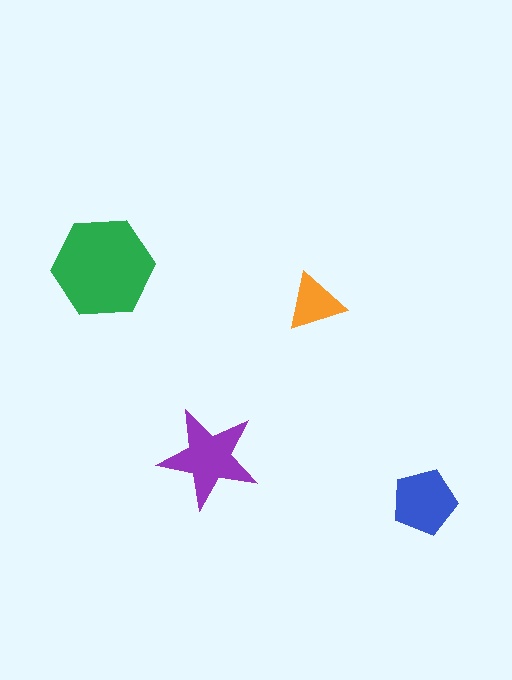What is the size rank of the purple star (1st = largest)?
2nd.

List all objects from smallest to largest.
The orange triangle, the blue pentagon, the purple star, the green hexagon.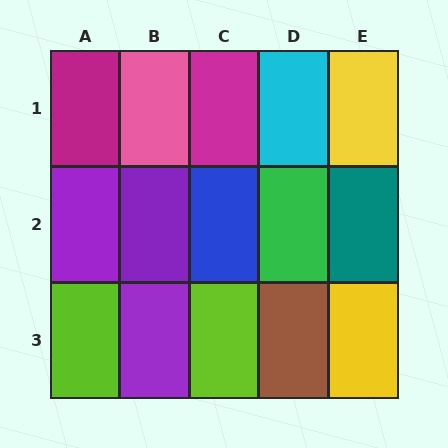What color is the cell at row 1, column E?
Yellow.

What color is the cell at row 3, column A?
Lime.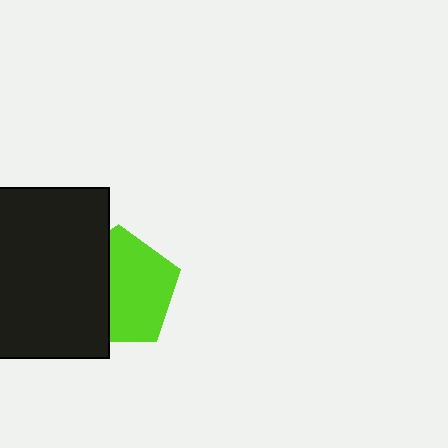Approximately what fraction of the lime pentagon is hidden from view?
Roughly 40% of the lime pentagon is hidden behind the black rectangle.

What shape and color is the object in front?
The object in front is a black rectangle.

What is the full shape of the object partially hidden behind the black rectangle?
The partially hidden object is a lime pentagon.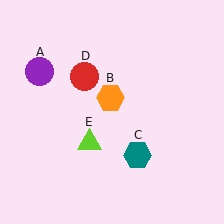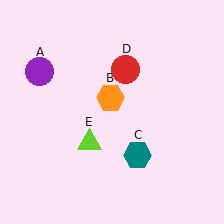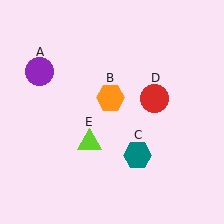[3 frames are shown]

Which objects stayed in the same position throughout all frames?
Purple circle (object A) and orange hexagon (object B) and teal hexagon (object C) and lime triangle (object E) remained stationary.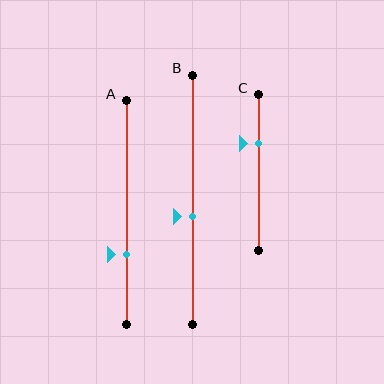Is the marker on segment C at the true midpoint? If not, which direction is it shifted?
No, the marker on segment C is shifted upward by about 19% of the segment length.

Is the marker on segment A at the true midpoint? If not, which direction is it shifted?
No, the marker on segment A is shifted downward by about 19% of the segment length.